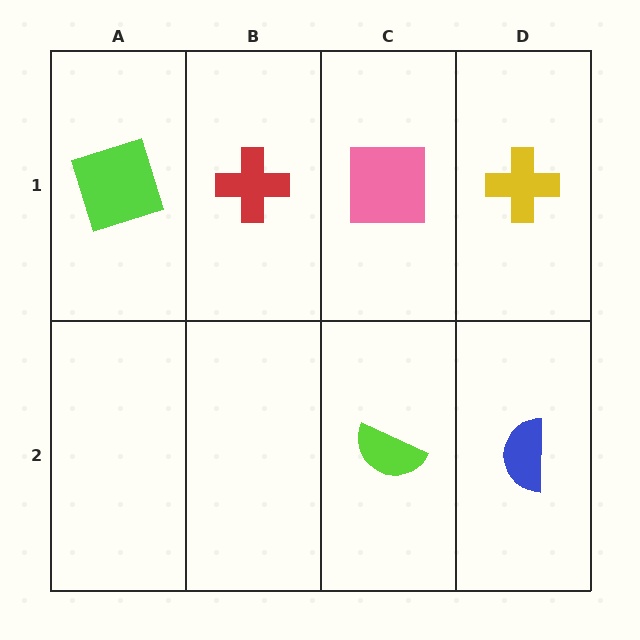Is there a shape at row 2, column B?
No, that cell is empty.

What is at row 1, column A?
A lime square.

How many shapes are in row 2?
2 shapes.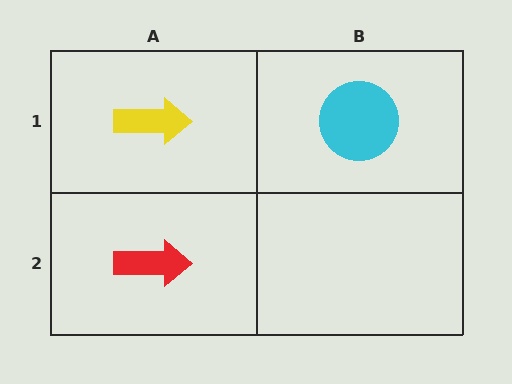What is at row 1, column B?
A cyan circle.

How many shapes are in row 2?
1 shape.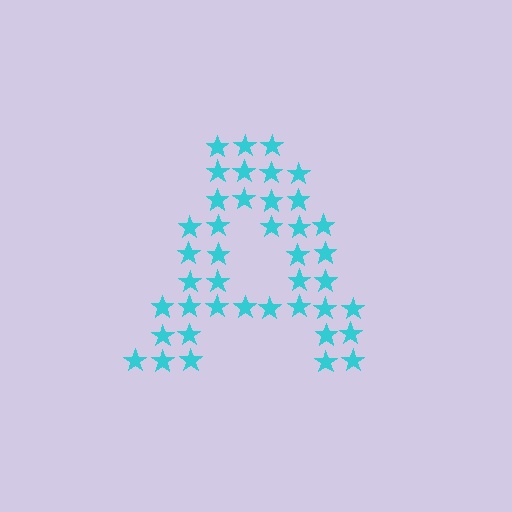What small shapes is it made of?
It is made of small stars.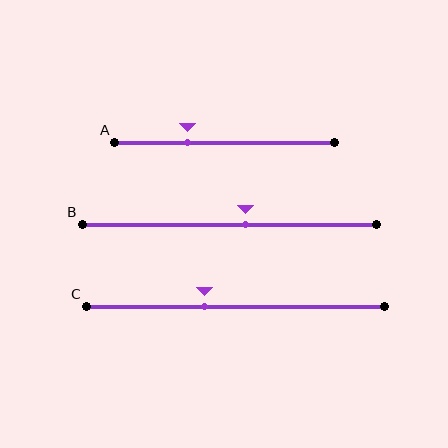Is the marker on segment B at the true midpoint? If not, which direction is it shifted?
No, the marker on segment B is shifted to the right by about 6% of the segment length.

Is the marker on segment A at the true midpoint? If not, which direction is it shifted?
No, the marker on segment A is shifted to the left by about 17% of the segment length.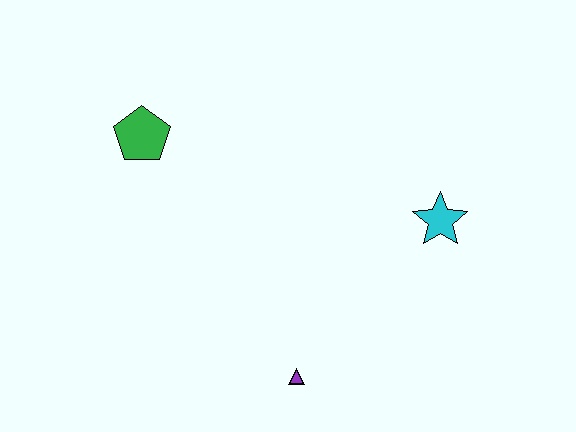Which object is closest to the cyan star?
The purple triangle is closest to the cyan star.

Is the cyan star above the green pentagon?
No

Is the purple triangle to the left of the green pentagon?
No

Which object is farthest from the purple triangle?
The green pentagon is farthest from the purple triangle.